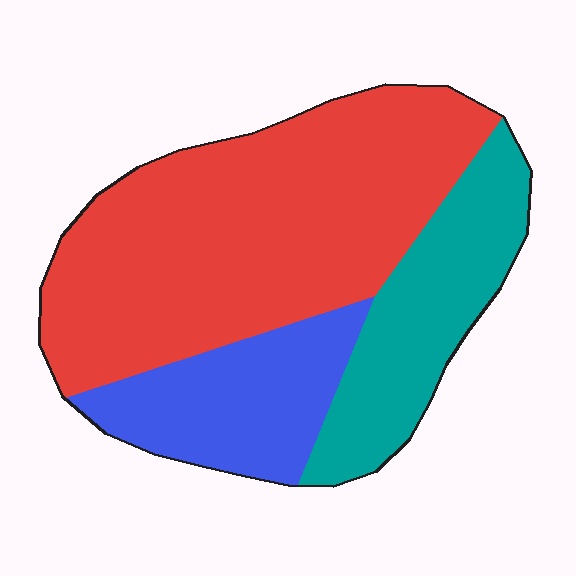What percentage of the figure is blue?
Blue covers around 20% of the figure.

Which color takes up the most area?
Red, at roughly 55%.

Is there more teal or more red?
Red.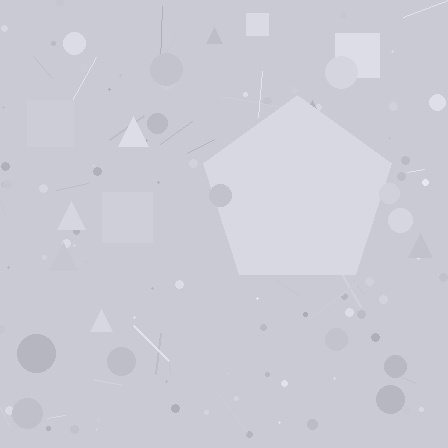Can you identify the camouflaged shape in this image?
The camouflaged shape is a pentagon.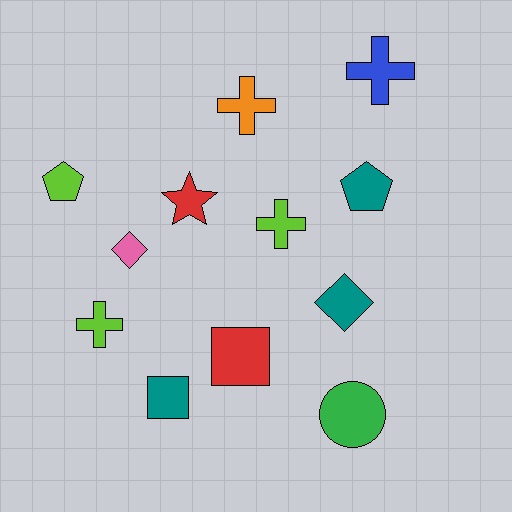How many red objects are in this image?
There are 2 red objects.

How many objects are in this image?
There are 12 objects.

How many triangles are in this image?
There are no triangles.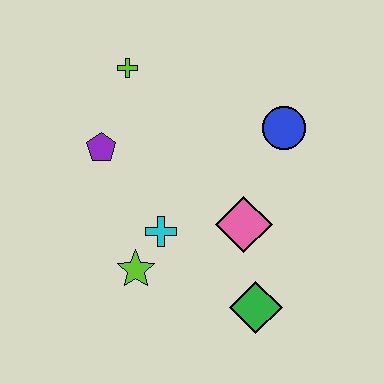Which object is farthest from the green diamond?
The lime cross is farthest from the green diamond.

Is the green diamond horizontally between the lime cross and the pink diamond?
No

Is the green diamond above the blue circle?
No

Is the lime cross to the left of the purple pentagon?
No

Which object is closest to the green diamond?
The pink diamond is closest to the green diamond.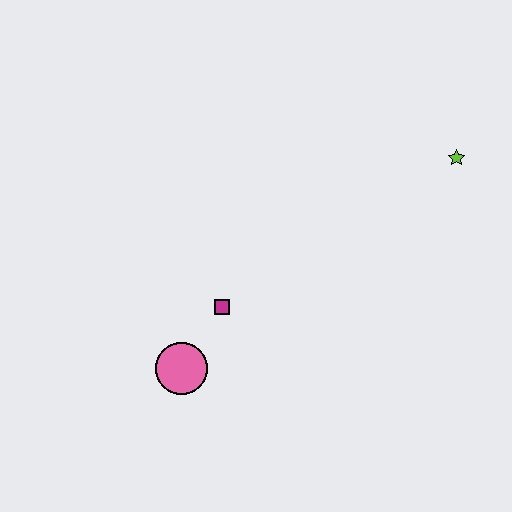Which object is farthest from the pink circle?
The lime star is farthest from the pink circle.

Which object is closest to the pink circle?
The magenta square is closest to the pink circle.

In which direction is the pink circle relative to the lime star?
The pink circle is to the left of the lime star.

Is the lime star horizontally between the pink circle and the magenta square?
No